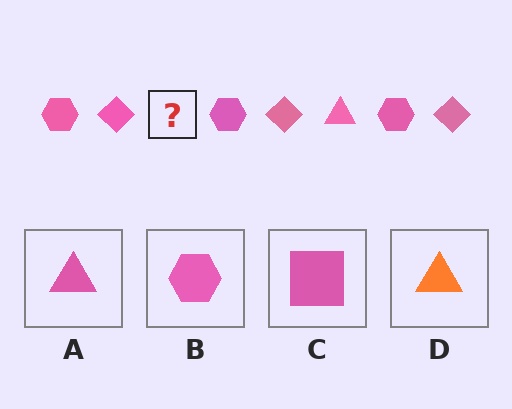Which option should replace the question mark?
Option A.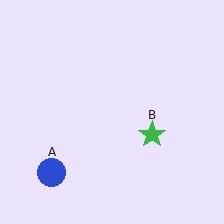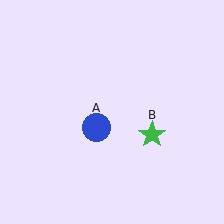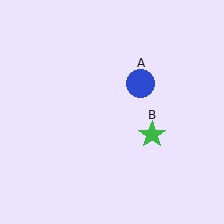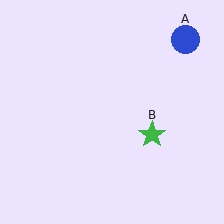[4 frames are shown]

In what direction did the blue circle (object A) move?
The blue circle (object A) moved up and to the right.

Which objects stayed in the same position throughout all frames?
Green star (object B) remained stationary.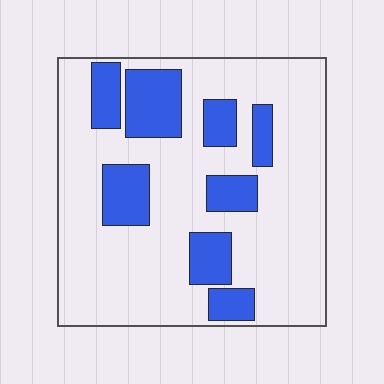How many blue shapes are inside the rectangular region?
8.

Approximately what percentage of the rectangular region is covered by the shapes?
Approximately 25%.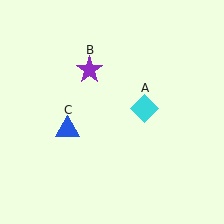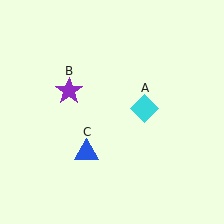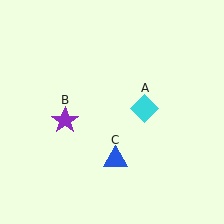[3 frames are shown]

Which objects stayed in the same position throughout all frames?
Cyan diamond (object A) remained stationary.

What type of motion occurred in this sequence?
The purple star (object B), blue triangle (object C) rotated counterclockwise around the center of the scene.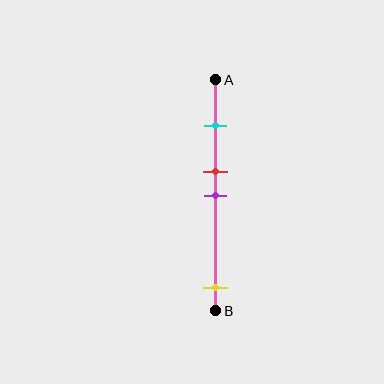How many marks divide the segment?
There are 4 marks dividing the segment.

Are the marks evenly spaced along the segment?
No, the marks are not evenly spaced.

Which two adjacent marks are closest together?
The red and purple marks are the closest adjacent pair.